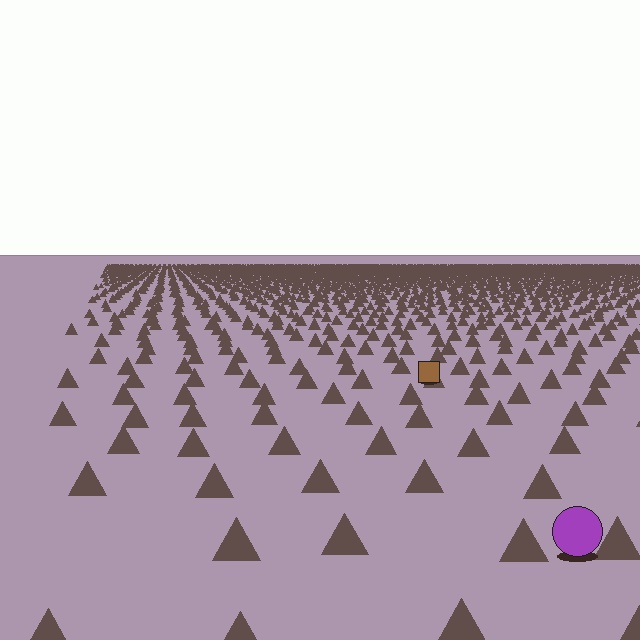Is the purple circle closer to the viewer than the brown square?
Yes. The purple circle is closer — you can tell from the texture gradient: the ground texture is coarser near it.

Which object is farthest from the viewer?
The brown square is farthest from the viewer. It appears smaller and the ground texture around it is denser.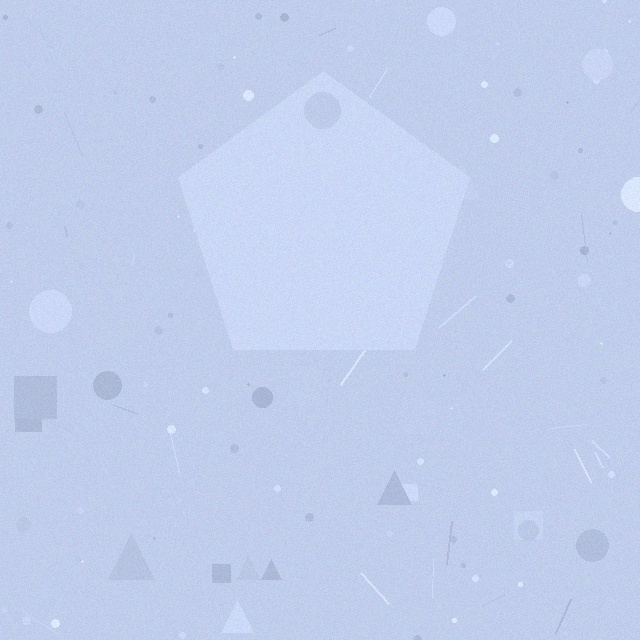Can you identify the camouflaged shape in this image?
The camouflaged shape is a pentagon.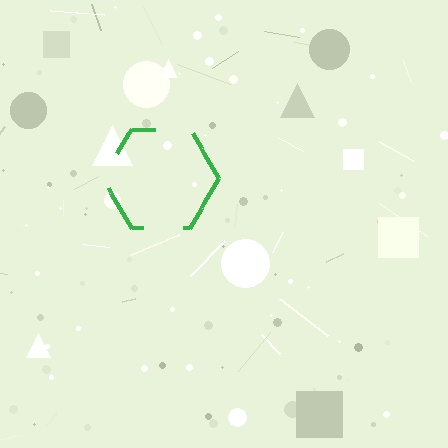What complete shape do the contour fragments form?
The contour fragments form a hexagon.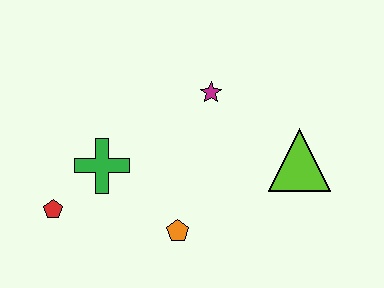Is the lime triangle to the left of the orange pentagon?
No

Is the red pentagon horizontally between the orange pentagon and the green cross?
No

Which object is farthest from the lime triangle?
The red pentagon is farthest from the lime triangle.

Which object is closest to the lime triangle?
The magenta star is closest to the lime triangle.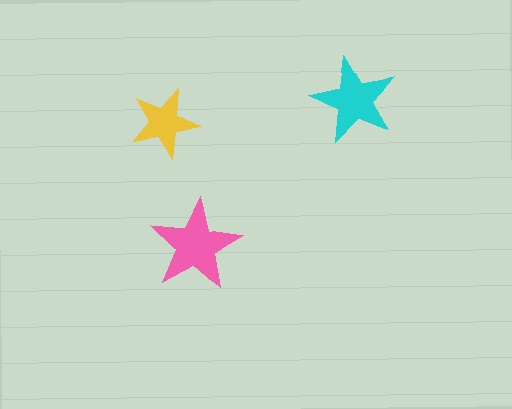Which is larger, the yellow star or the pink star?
The pink one.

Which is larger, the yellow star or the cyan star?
The cyan one.